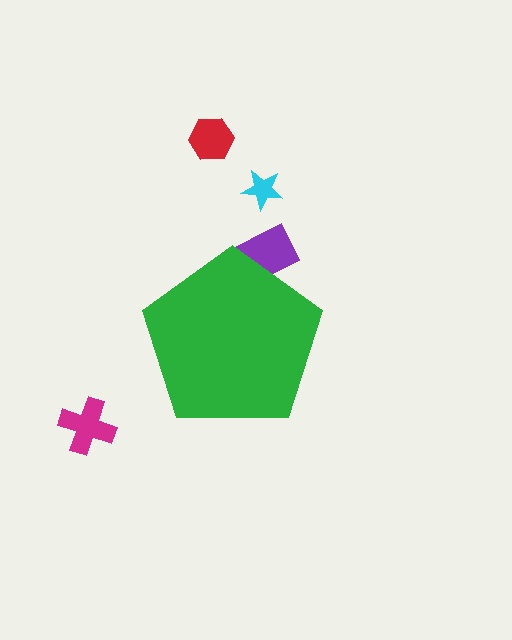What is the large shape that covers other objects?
A green pentagon.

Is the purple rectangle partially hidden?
Yes, the purple rectangle is partially hidden behind the green pentagon.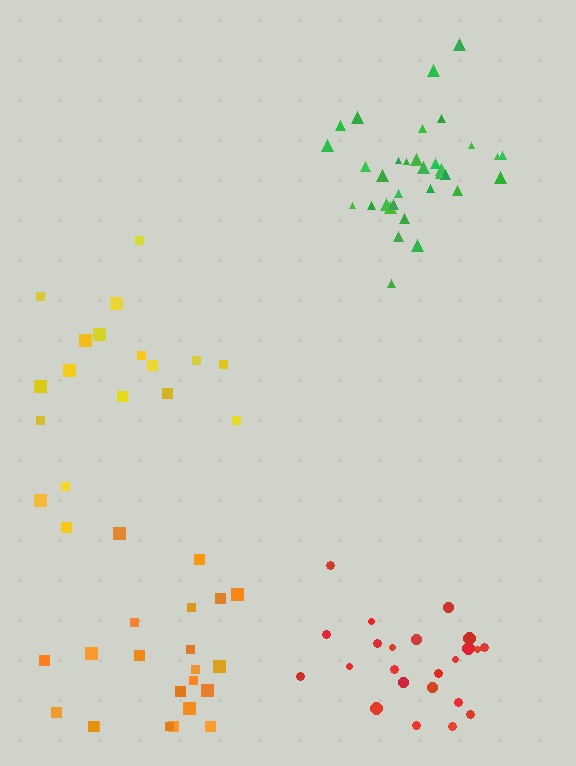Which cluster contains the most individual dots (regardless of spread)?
Green (33).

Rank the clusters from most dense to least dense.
green, red, orange, yellow.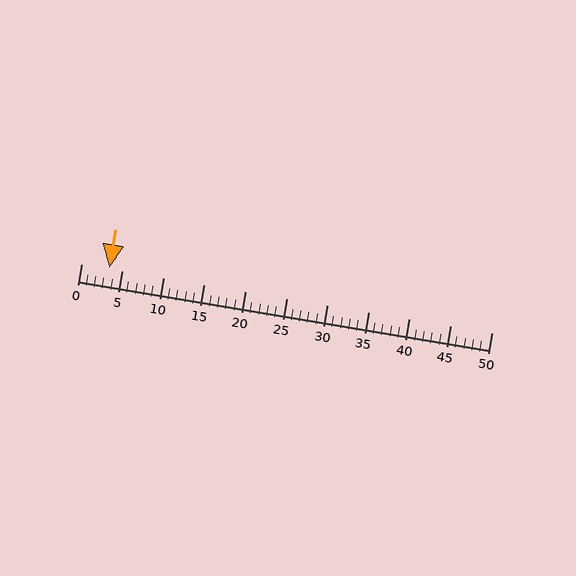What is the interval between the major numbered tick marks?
The major tick marks are spaced 5 units apart.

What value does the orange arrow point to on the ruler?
The orange arrow points to approximately 3.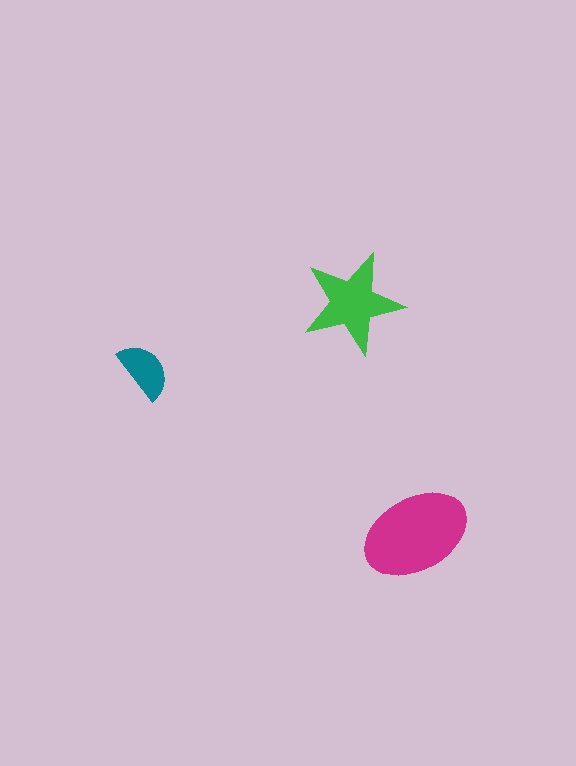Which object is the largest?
The magenta ellipse.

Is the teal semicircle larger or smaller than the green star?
Smaller.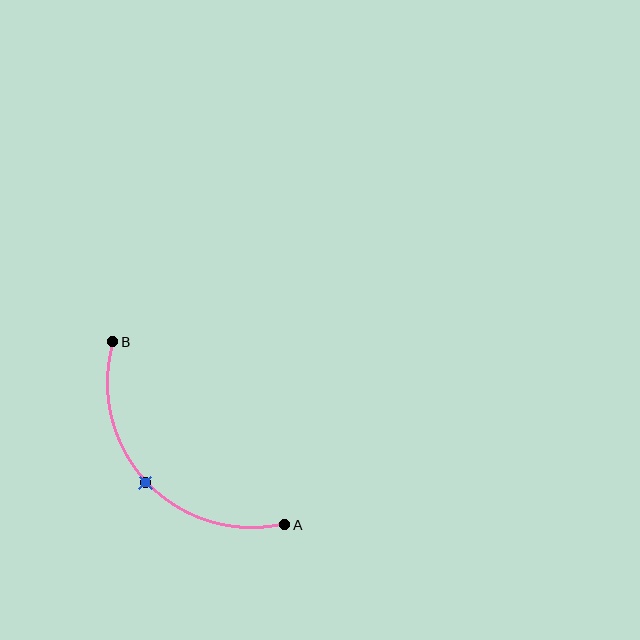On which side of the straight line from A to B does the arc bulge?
The arc bulges below and to the left of the straight line connecting A and B.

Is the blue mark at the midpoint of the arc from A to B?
Yes. The blue mark lies on the arc at equal arc-length from both A and B — it is the arc midpoint.